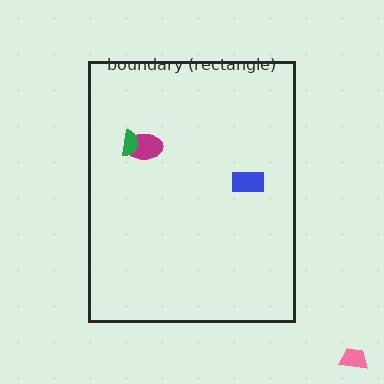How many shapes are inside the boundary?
3 inside, 1 outside.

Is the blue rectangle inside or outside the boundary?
Inside.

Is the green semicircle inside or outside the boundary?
Inside.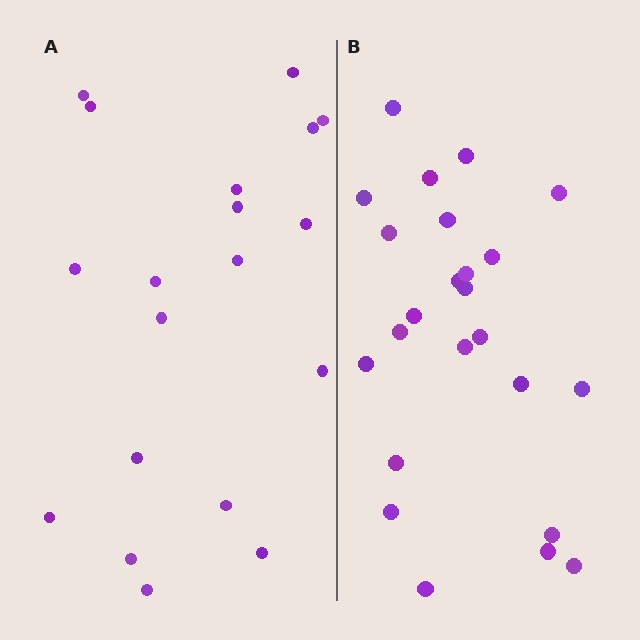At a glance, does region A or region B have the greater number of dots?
Region B (the right region) has more dots.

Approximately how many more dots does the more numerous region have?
Region B has about 5 more dots than region A.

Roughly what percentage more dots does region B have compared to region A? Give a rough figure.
About 25% more.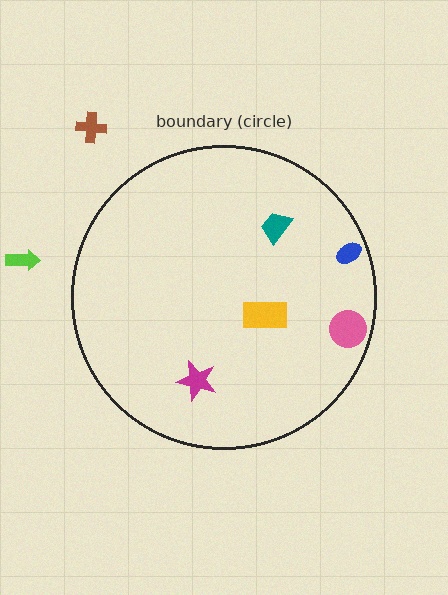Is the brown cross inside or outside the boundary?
Outside.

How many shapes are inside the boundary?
5 inside, 2 outside.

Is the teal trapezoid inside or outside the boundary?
Inside.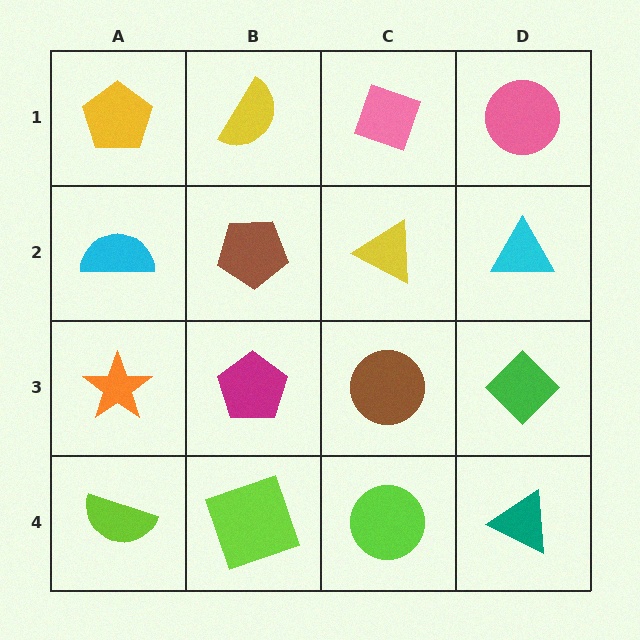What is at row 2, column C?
A yellow triangle.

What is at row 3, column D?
A green diamond.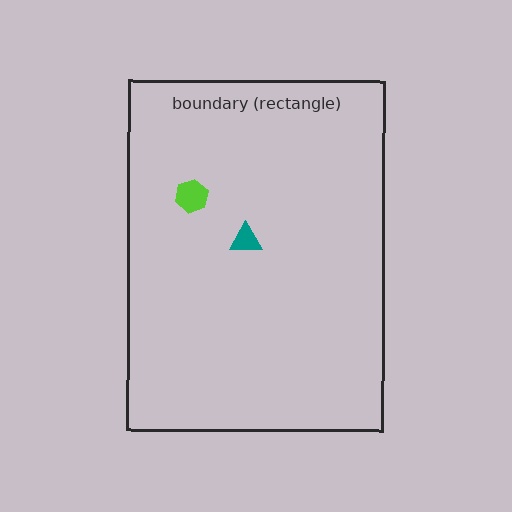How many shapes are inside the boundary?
2 inside, 0 outside.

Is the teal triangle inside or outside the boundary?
Inside.